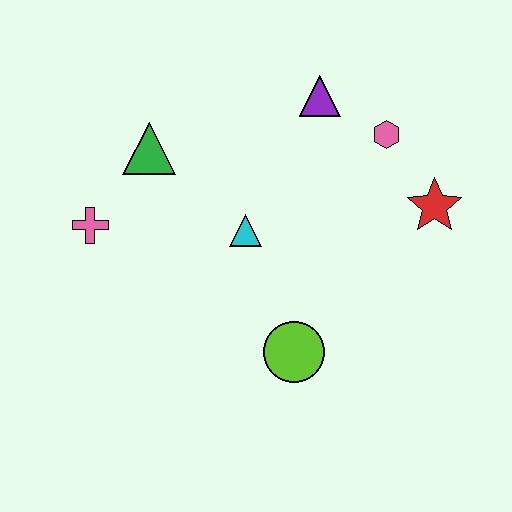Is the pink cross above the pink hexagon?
No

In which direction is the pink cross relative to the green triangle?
The pink cross is below the green triangle.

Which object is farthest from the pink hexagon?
The pink cross is farthest from the pink hexagon.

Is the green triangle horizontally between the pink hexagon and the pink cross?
Yes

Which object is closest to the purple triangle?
The pink hexagon is closest to the purple triangle.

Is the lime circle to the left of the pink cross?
No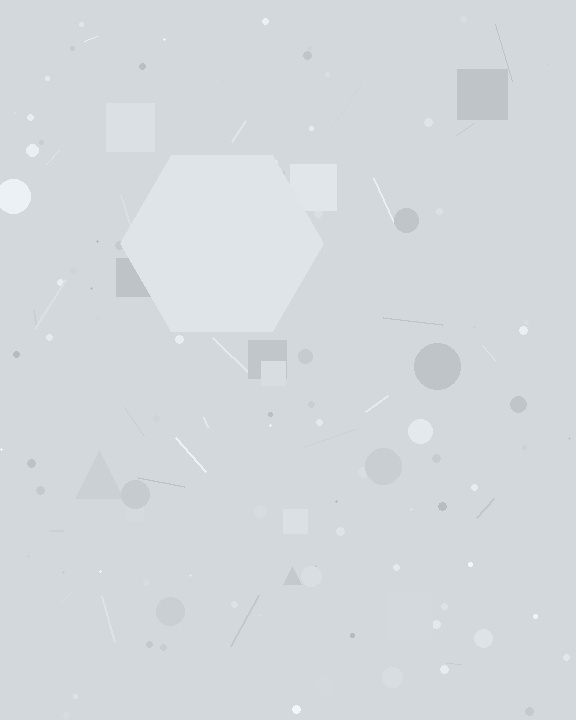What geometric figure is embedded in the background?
A hexagon is embedded in the background.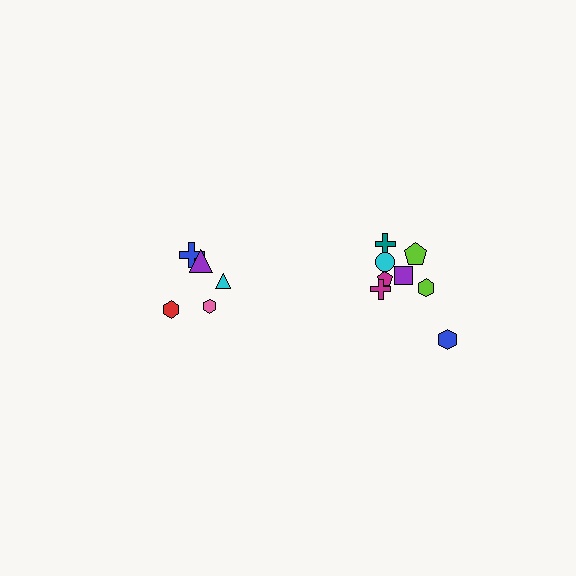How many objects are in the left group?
There are 5 objects.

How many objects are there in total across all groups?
There are 13 objects.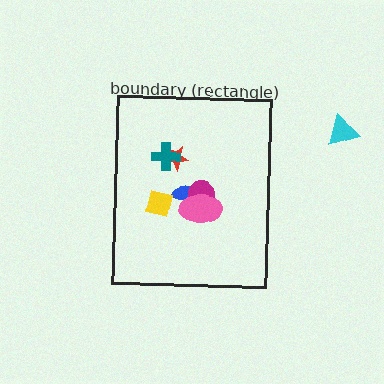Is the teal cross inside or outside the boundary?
Inside.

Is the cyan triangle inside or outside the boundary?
Outside.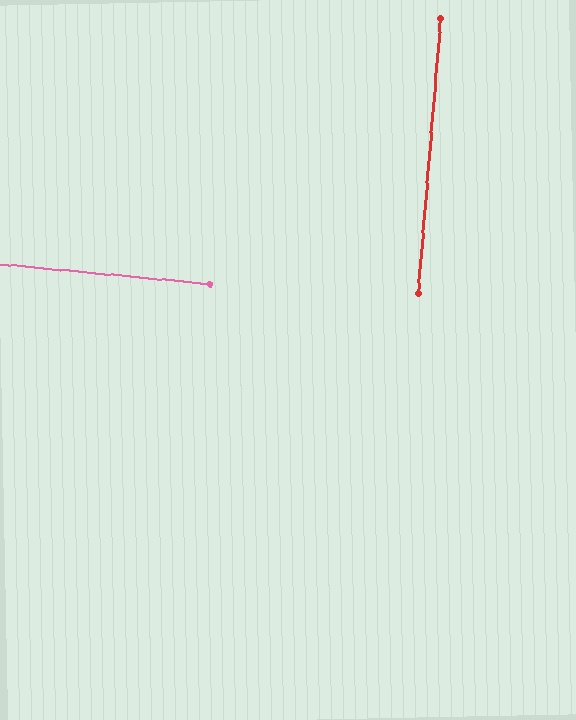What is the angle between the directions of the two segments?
Approximately 89 degrees.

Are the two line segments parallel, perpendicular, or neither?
Perpendicular — they meet at approximately 89°.